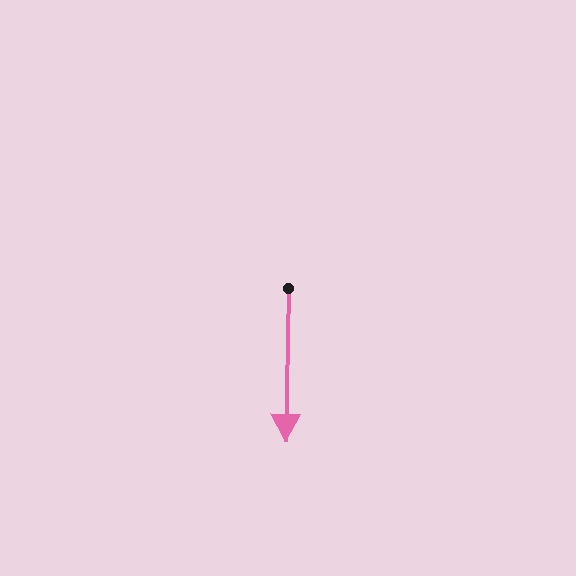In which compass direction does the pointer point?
South.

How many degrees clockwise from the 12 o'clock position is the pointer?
Approximately 181 degrees.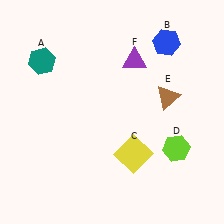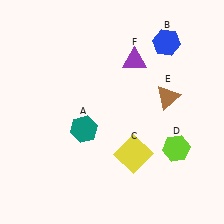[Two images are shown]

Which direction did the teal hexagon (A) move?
The teal hexagon (A) moved down.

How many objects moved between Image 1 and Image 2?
1 object moved between the two images.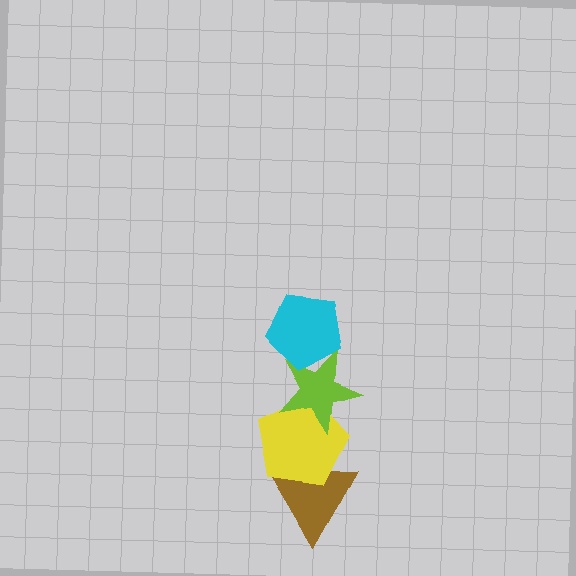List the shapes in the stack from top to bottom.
From top to bottom: the cyan pentagon, the lime star, the yellow pentagon, the brown triangle.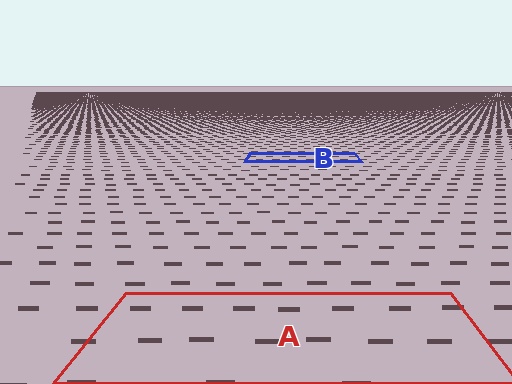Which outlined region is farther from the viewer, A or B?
Region B is farther from the viewer — the texture elements inside it appear smaller and more densely packed.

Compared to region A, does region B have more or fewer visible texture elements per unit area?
Region B has more texture elements per unit area — they are packed more densely because it is farther away.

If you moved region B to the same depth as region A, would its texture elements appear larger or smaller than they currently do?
They would appear larger. At a closer depth, the same texture elements are projected at a bigger on-screen size.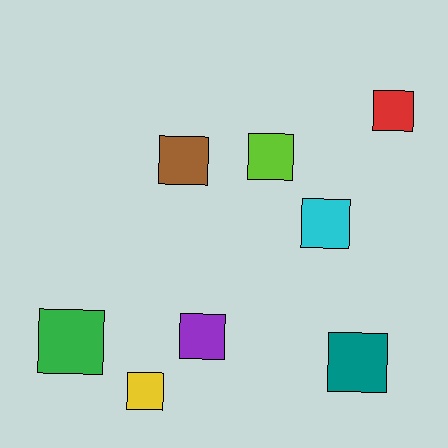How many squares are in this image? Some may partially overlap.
There are 8 squares.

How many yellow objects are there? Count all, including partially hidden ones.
There is 1 yellow object.